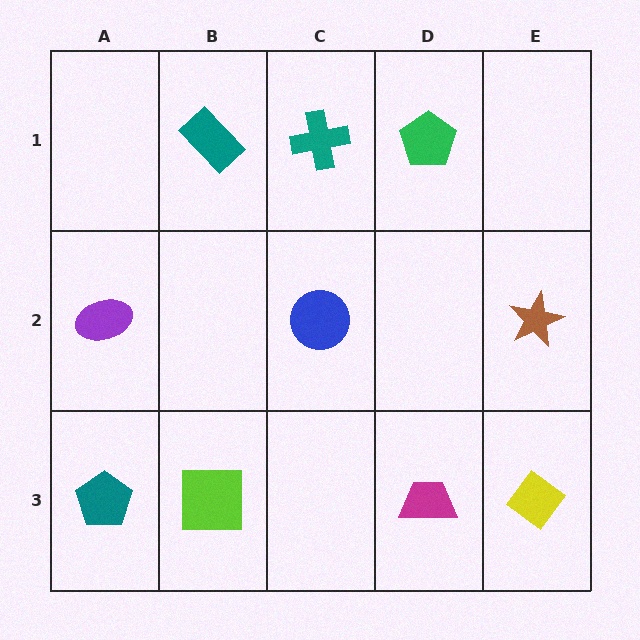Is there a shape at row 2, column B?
No, that cell is empty.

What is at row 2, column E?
A brown star.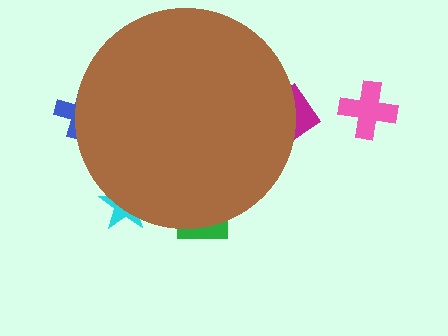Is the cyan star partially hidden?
Yes, the cyan star is partially hidden behind the brown circle.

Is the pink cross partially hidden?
No, the pink cross is fully visible.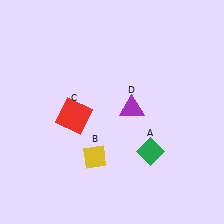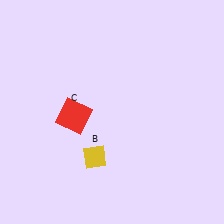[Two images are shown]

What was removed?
The green diamond (A), the purple triangle (D) were removed in Image 2.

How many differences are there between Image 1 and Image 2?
There are 2 differences between the two images.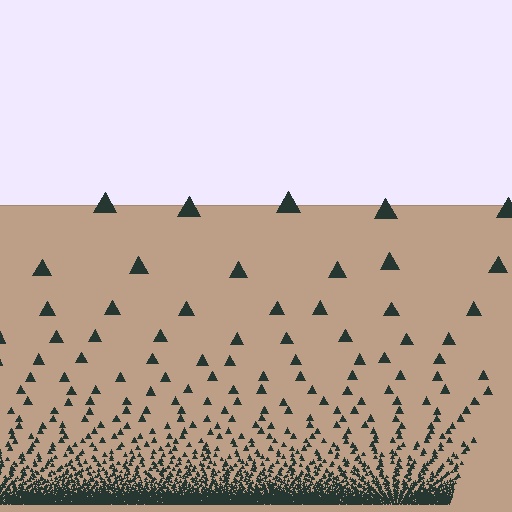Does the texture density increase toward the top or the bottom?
Density increases toward the bottom.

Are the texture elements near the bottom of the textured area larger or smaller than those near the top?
Smaller. The gradient is inverted — elements near the bottom are smaller and denser.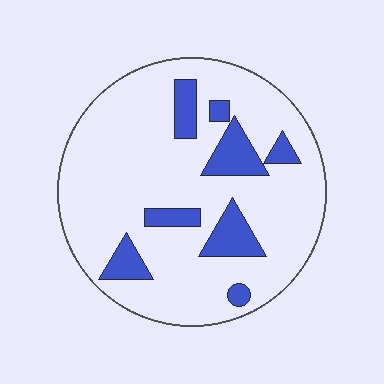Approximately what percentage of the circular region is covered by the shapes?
Approximately 15%.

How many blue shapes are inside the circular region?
8.